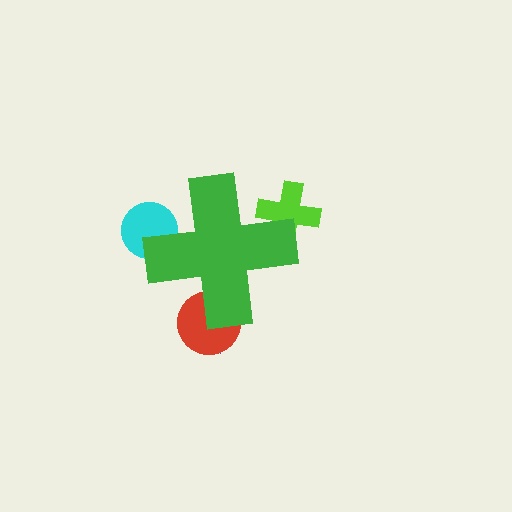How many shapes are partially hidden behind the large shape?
4 shapes are partially hidden.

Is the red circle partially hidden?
Yes, the red circle is partially hidden behind the green cross.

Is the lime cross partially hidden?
Yes, the lime cross is partially hidden behind the green cross.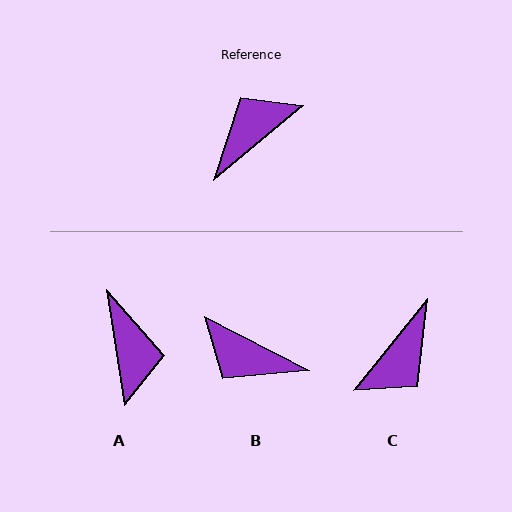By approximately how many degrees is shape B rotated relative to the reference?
Approximately 113 degrees counter-clockwise.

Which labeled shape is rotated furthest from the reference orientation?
C, about 169 degrees away.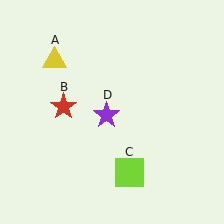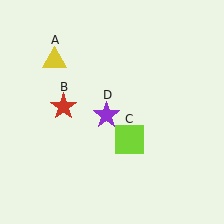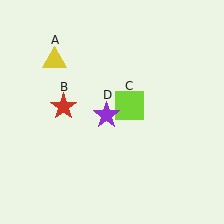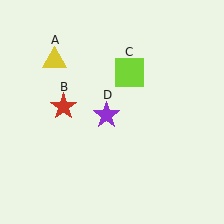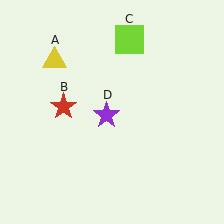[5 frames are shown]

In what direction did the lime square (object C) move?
The lime square (object C) moved up.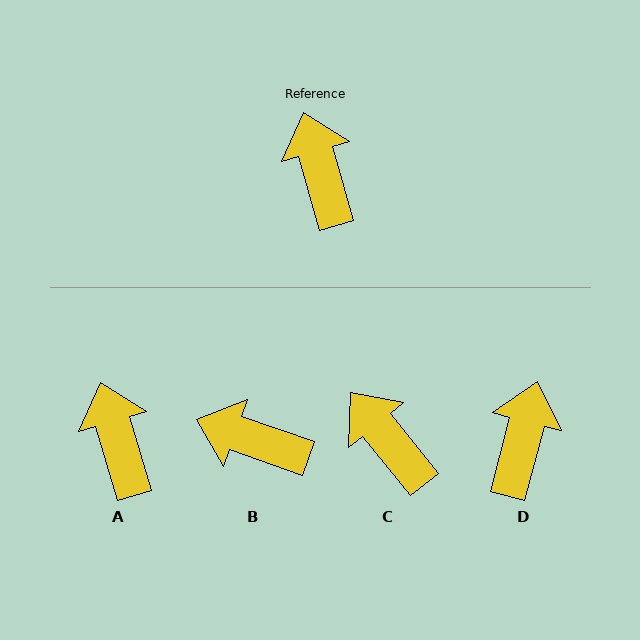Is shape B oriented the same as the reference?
No, it is off by about 54 degrees.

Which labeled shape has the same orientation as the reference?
A.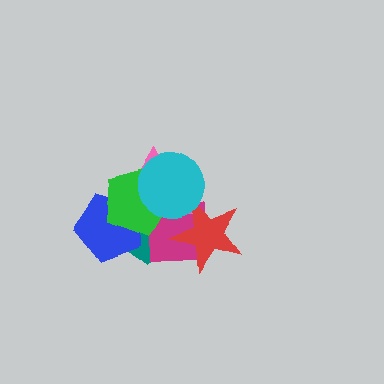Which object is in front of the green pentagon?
The cyan circle is in front of the green pentagon.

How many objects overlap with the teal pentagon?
6 objects overlap with the teal pentagon.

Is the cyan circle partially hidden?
No, no other shape covers it.